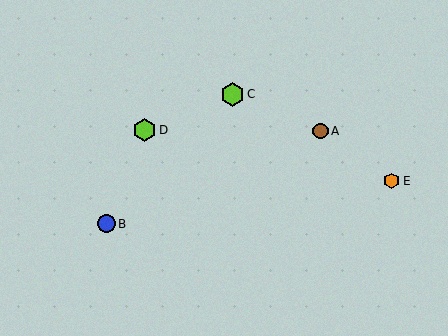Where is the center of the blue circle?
The center of the blue circle is at (106, 224).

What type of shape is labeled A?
Shape A is a brown circle.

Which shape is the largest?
The lime hexagon (labeled C) is the largest.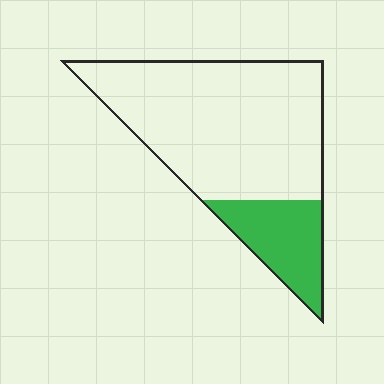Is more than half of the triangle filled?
No.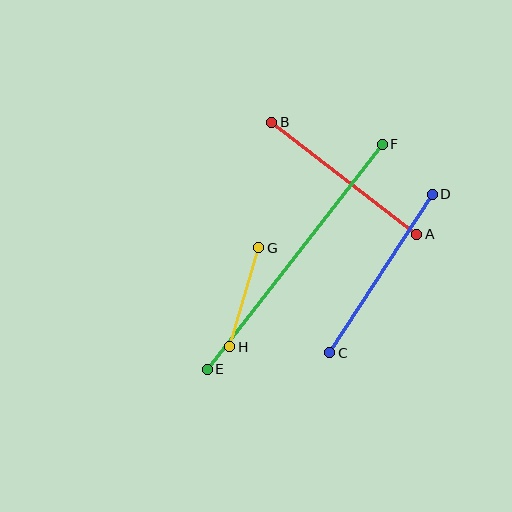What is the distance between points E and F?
The distance is approximately 285 pixels.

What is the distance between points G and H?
The distance is approximately 103 pixels.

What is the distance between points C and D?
The distance is approximately 188 pixels.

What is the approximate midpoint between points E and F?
The midpoint is at approximately (295, 257) pixels.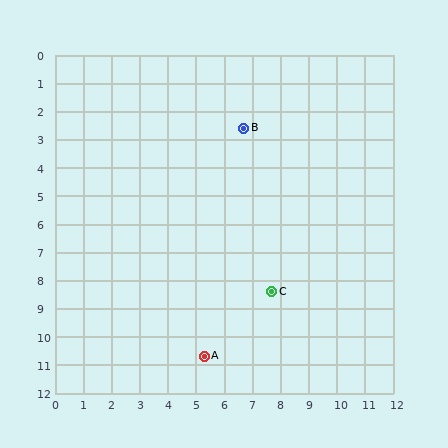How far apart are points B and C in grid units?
Points B and C are about 5.9 grid units apart.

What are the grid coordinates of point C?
Point C is at approximately (7.7, 8.4).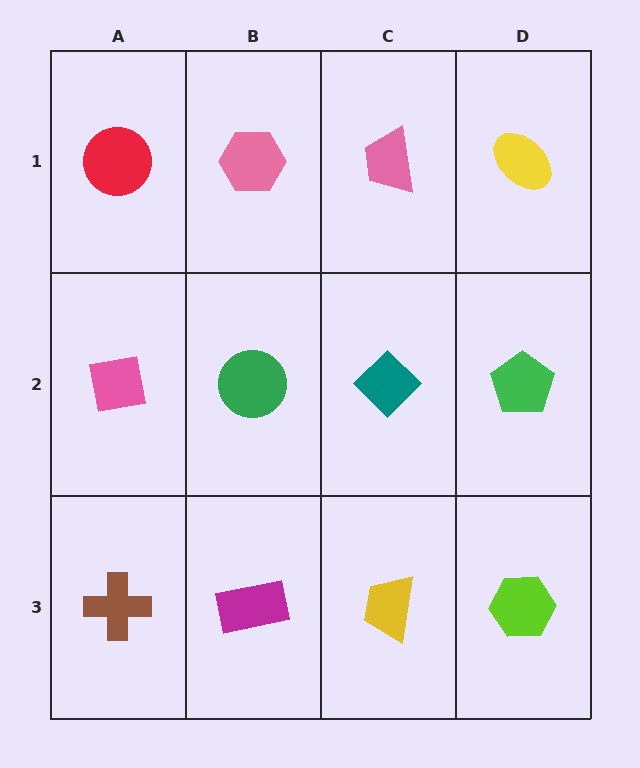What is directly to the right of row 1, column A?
A pink hexagon.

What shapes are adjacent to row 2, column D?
A yellow ellipse (row 1, column D), a lime hexagon (row 3, column D), a teal diamond (row 2, column C).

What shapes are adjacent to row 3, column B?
A green circle (row 2, column B), a brown cross (row 3, column A), a yellow trapezoid (row 3, column C).